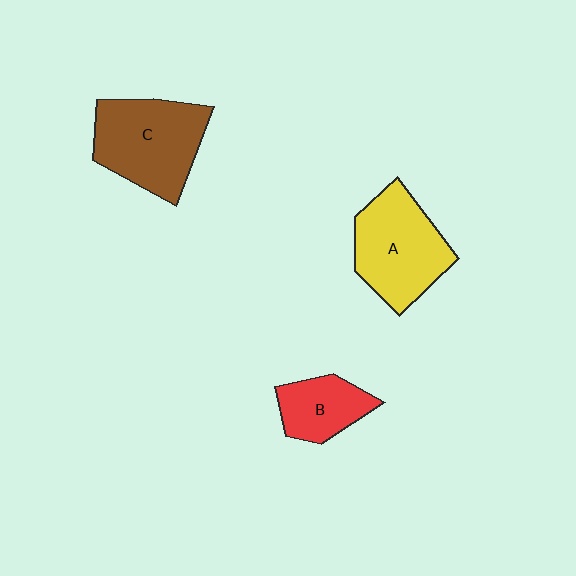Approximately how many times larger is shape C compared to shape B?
Approximately 1.8 times.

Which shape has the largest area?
Shape C (brown).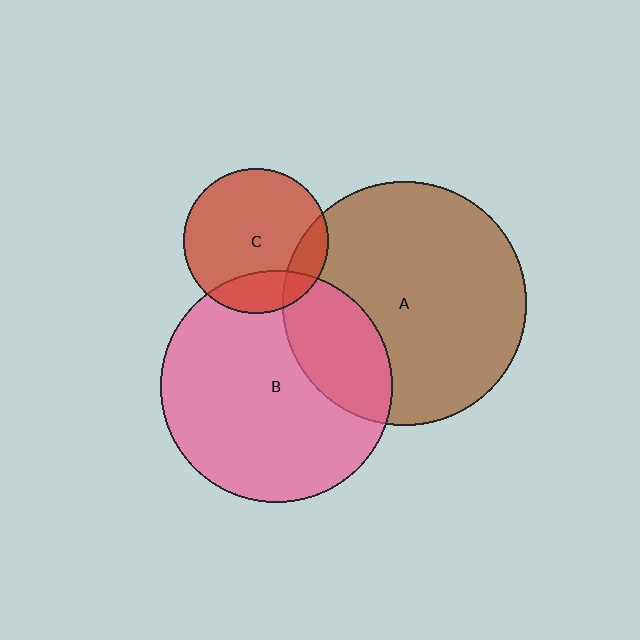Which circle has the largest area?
Circle A (brown).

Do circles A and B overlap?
Yes.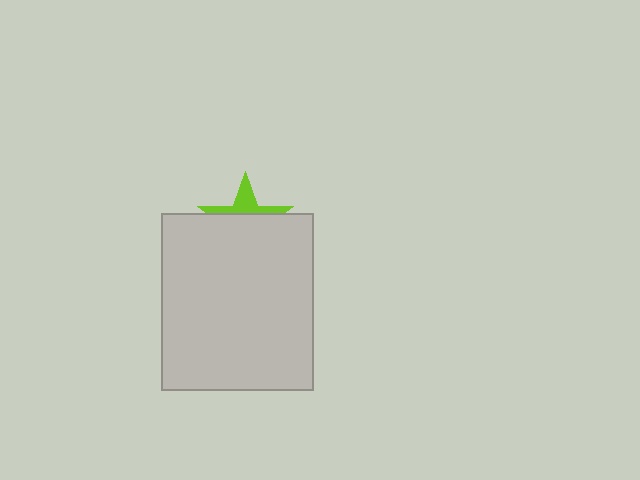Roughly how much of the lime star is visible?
A small part of it is visible (roughly 37%).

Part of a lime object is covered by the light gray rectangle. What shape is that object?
It is a star.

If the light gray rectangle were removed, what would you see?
You would see the complete lime star.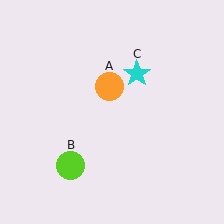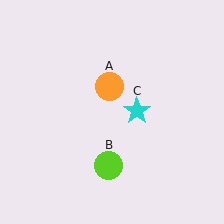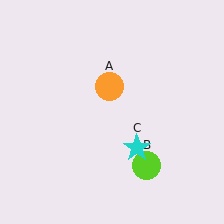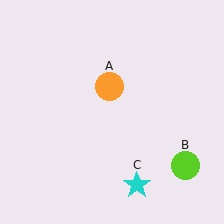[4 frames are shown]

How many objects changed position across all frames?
2 objects changed position: lime circle (object B), cyan star (object C).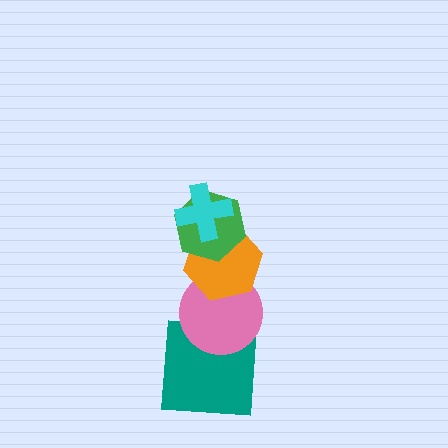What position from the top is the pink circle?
The pink circle is 4th from the top.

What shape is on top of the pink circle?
The orange hexagon is on top of the pink circle.